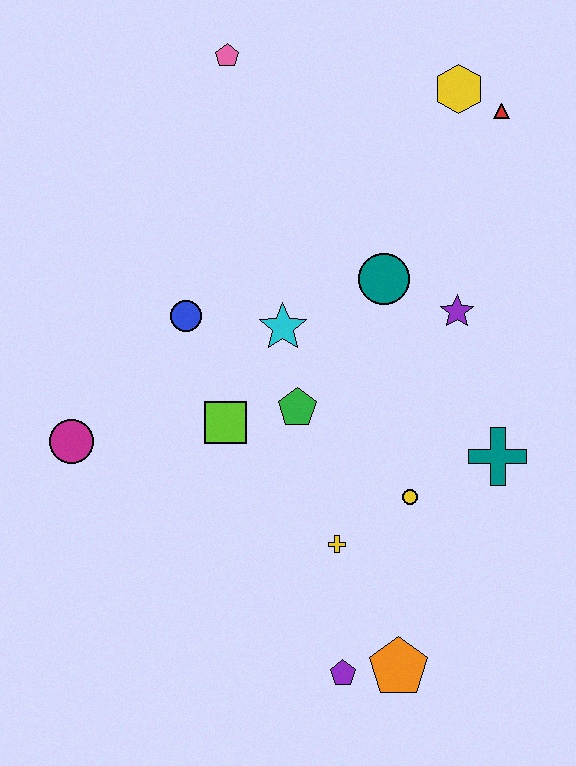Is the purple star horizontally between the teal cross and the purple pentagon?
Yes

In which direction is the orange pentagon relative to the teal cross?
The orange pentagon is below the teal cross.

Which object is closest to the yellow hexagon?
The red triangle is closest to the yellow hexagon.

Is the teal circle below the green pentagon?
No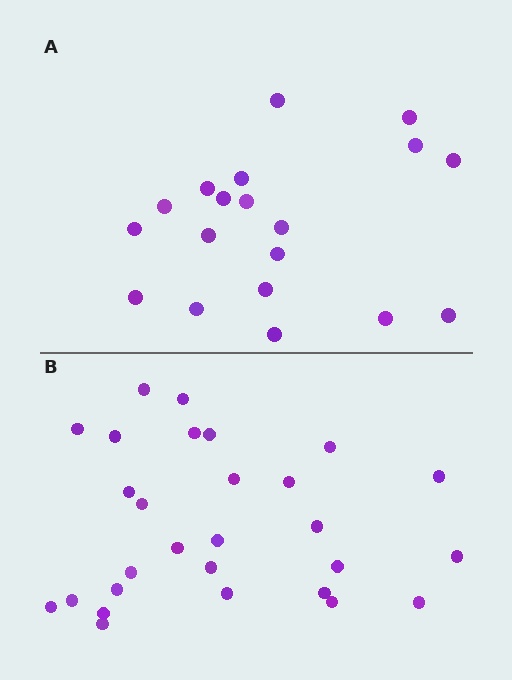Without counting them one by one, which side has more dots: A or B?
Region B (the bottom region) has more dots.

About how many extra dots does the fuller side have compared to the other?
Region B has roughly 8 or so more dots than region A.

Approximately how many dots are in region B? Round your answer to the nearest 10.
About 30 dots. (The exact count is 28, which rounds to 30.)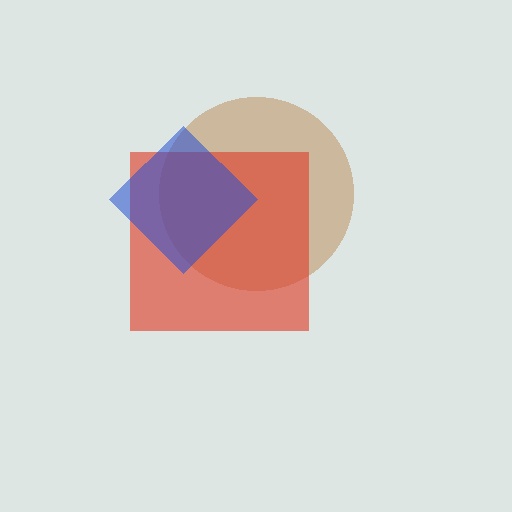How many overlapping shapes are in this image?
There are 3 overlapping shapes in the image.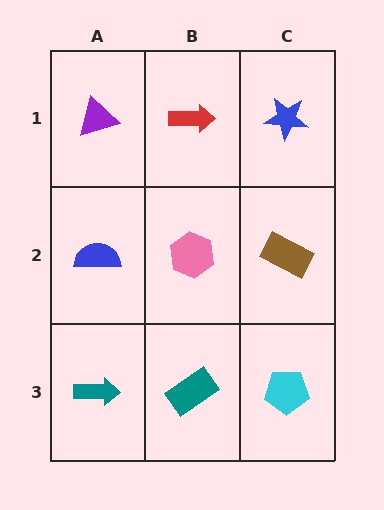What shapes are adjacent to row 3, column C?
A brown rectangle (row 2, column C), a teal rectangle (row 3, column B).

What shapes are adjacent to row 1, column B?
A pink hexagon (row 2, column B), a purple triangle (row 1, column A), a blue star (row 1, column C).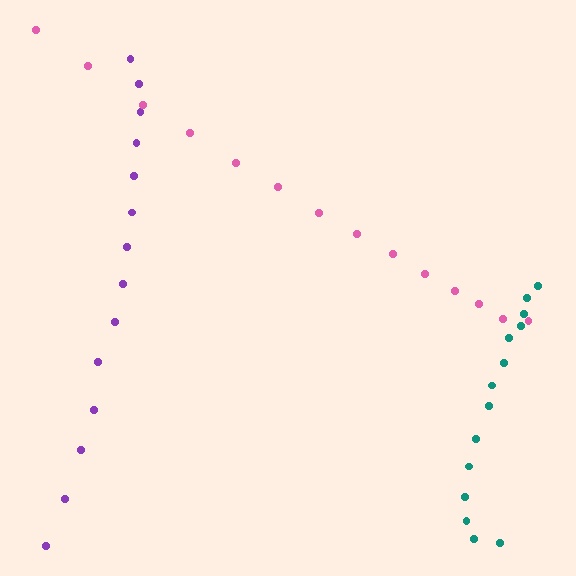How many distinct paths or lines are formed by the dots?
There are 3 distinct paths.